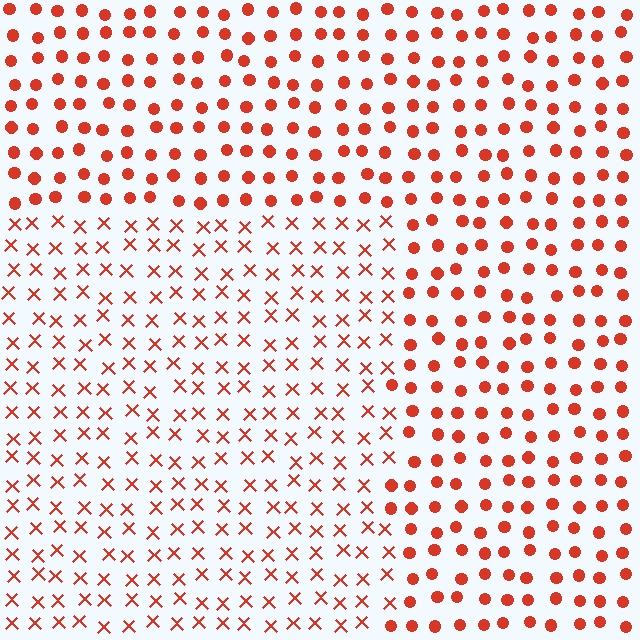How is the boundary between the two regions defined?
The boundary is defined by a change in element shape: X marks inside vs. circles outside. All elements share the same color and spacing.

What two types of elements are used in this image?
The image uses X marks inside the rectangle region and circles outside it.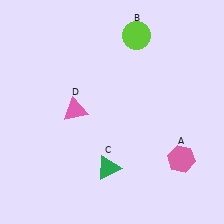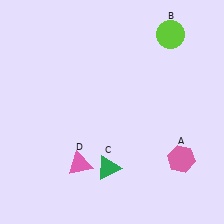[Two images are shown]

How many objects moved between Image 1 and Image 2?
2 objects moved between the two images.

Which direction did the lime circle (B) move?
The lime circle (B) moved right.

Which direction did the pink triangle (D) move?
The pink triangle (D) moved down.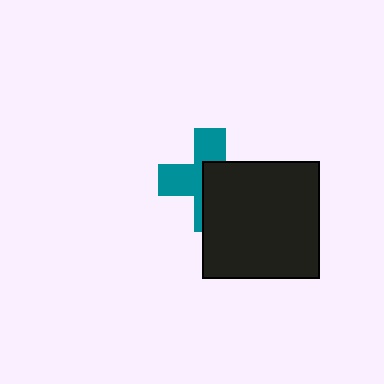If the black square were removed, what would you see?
You would see the complete teal cross.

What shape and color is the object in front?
The object in front is a black square.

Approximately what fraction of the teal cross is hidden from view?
Roughly 50% of the teal cross is hidden behind the black square.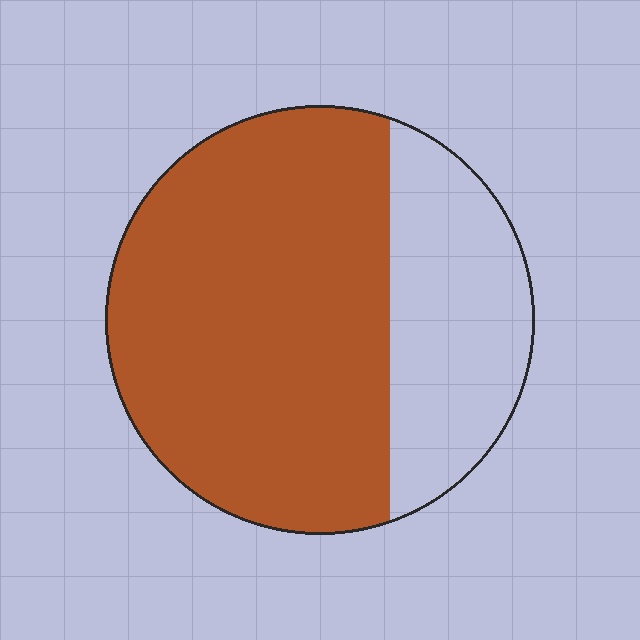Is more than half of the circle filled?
Yes.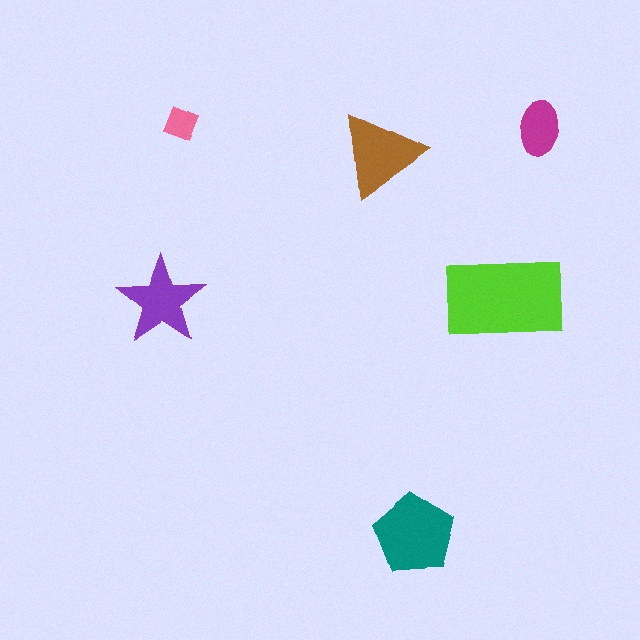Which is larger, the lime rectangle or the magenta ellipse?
The lime rectangle.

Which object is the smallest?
The pink diamond.